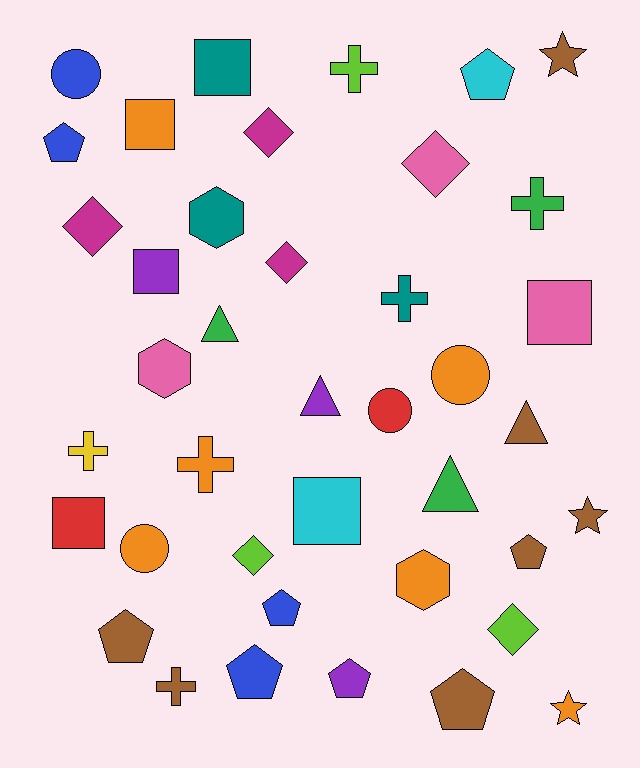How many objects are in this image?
There are 40 objects.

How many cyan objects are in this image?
There are 2 cyan objects.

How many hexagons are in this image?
There are 3 hexagons.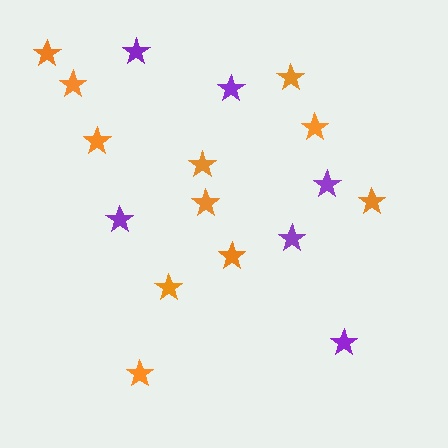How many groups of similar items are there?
There are 2 groups: one group of purple stars (6) and one group of orange stars (11).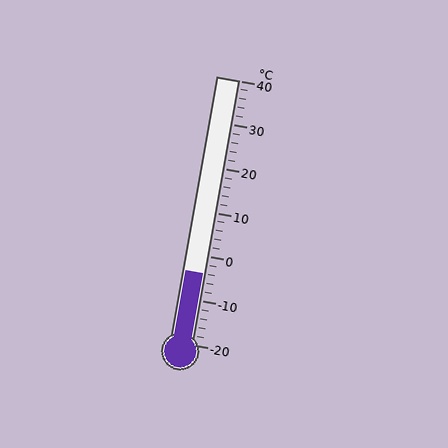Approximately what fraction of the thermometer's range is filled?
The thermometer is filled to approximately 25% of its range.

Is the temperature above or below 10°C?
The temperature is below 10°C.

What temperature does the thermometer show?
The thermometer shows approximately -4°C.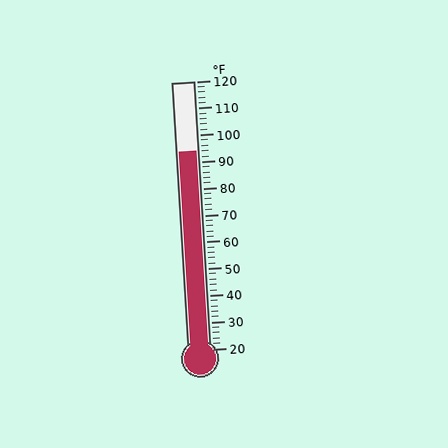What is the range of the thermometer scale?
The thermometer scale ranges from 20°F to 120°F.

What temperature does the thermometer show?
The thermometer shows approximately 94°F.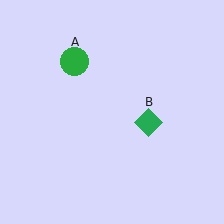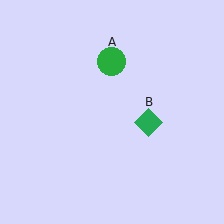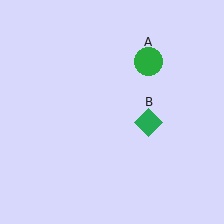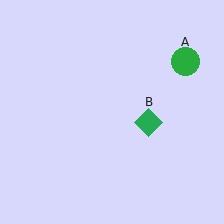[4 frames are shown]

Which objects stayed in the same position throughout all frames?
Green diamond (object B) remained stationary.